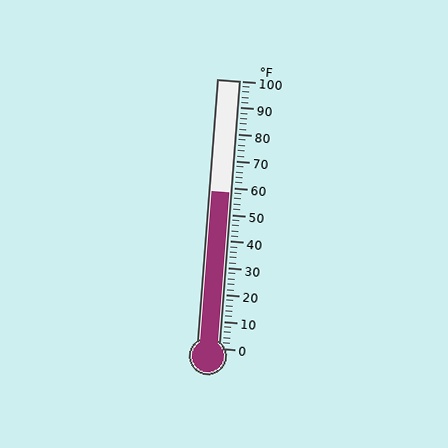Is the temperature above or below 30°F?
The temperature is above 30°F.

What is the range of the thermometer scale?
The thermometer scale ranges from 0°F to 100°F.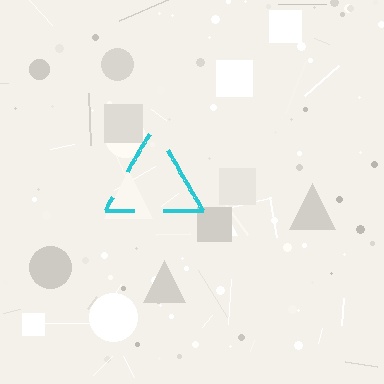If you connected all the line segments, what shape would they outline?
They would outline a triangle.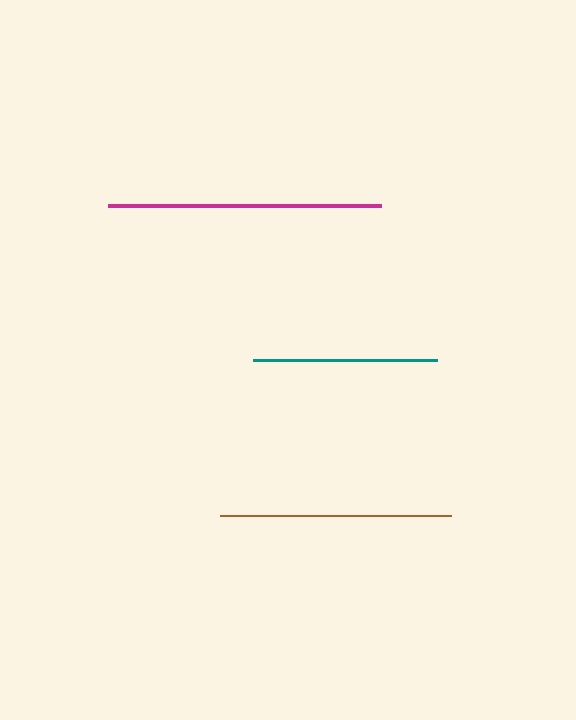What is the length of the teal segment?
The teal segment is approximately 184 pixels long.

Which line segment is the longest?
The magenta line is the longest at approximately 273 pixels.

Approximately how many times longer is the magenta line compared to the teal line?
The magenta line is approximately 1.5 times the length of the teal line.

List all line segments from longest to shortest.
From longest to shortest: magenta, brown, teal.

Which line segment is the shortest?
The teal line is the shortest at approximately 184 pixels.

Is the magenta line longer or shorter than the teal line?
The magenta line is longer than the teal line.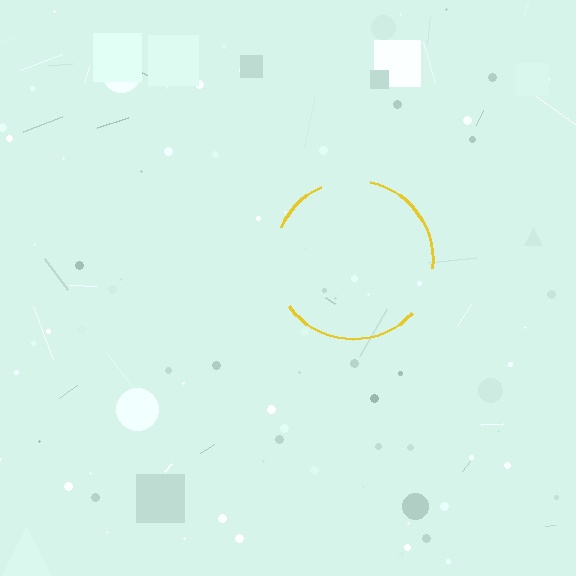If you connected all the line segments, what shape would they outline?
They would outline a circle.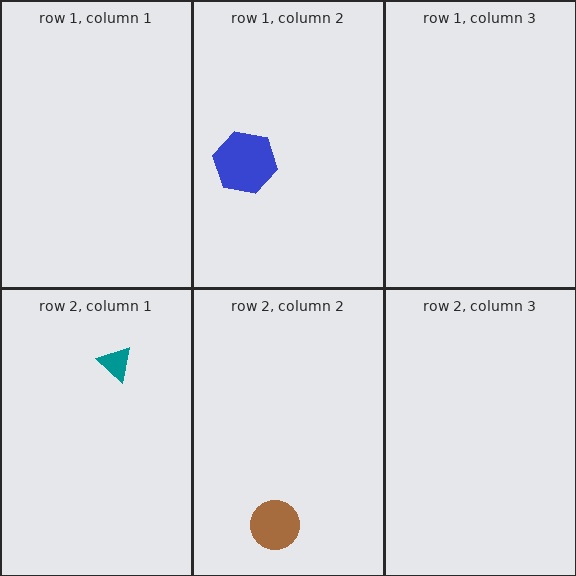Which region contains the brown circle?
The row 2, column 2 region.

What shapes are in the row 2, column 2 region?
The brown circle.